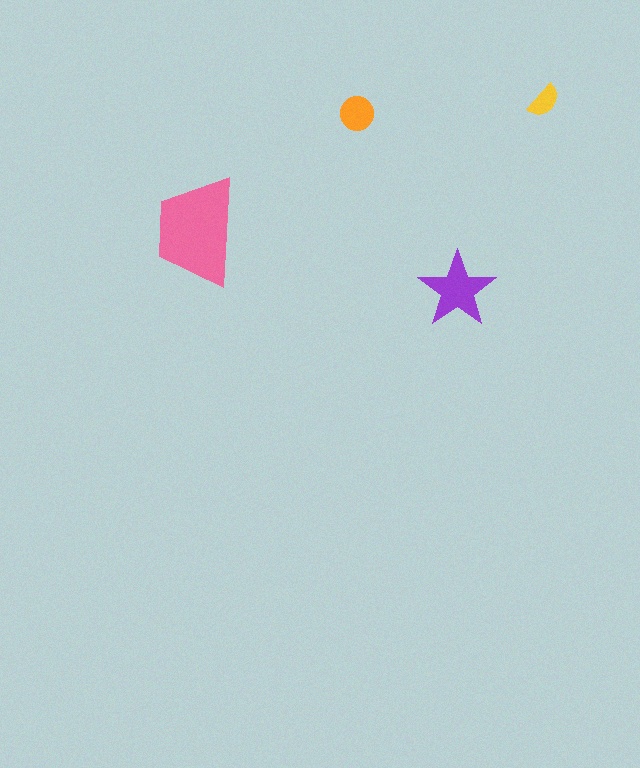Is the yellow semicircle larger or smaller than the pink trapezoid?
Smaller.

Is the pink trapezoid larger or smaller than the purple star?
Larger.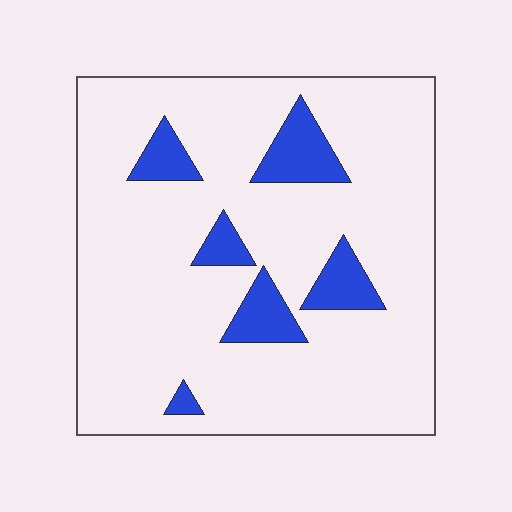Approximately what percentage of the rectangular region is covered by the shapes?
Approximately 15%.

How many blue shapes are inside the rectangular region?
6.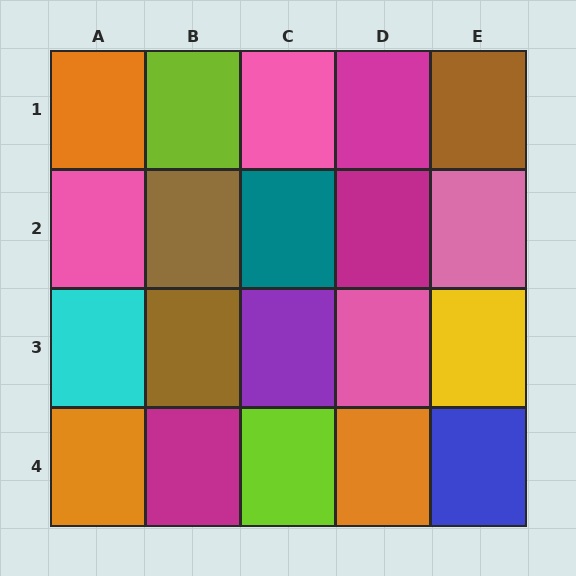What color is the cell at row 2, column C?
Teal.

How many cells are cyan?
1 cell is cyan.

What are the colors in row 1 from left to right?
Orange, lime, pink, magenta, brown.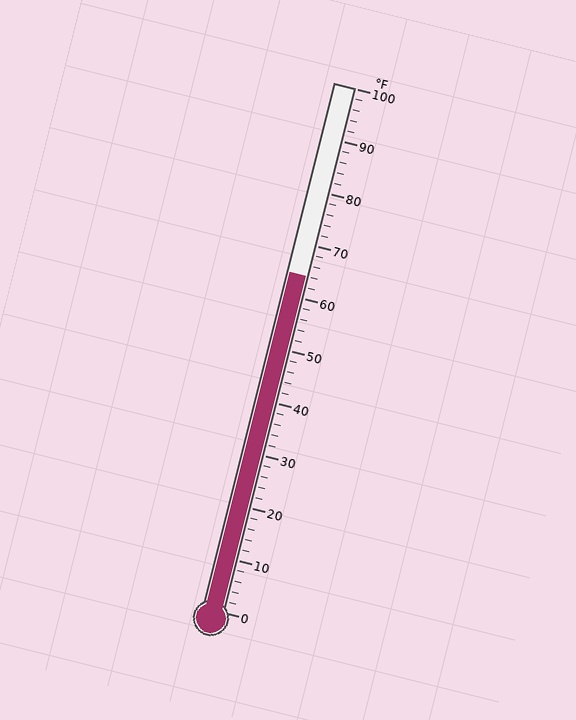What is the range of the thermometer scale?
The thermometer scale ranges from 0°F to 100°F.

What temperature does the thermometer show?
The thermometer shows approximately 64°F.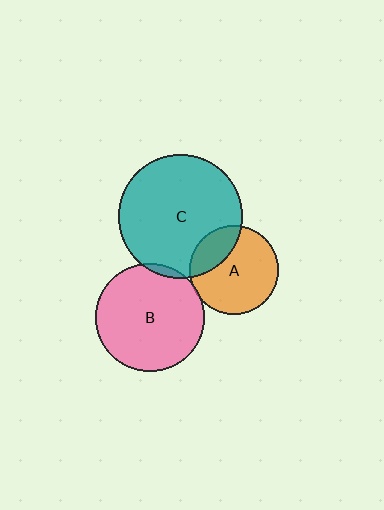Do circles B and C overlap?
Yes.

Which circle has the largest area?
Circle C (teal).